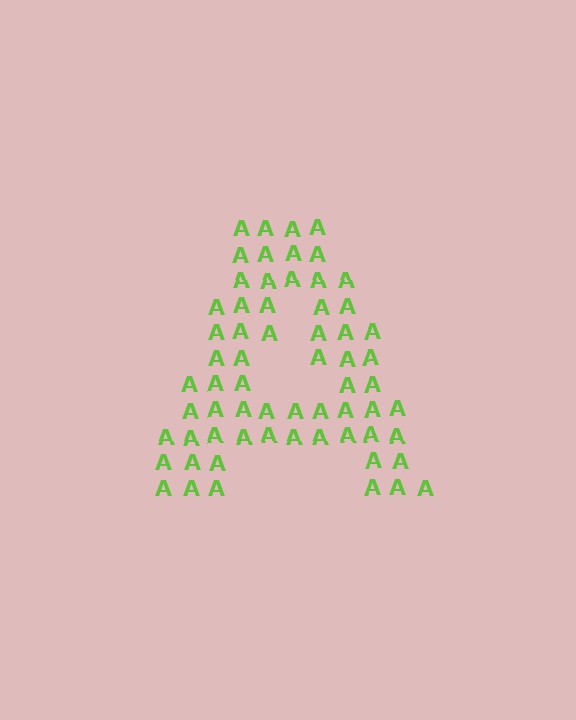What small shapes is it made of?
It is made of small letter A's.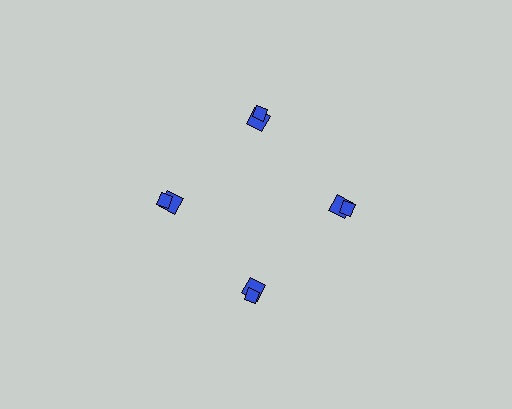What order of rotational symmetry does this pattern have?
This pattern has 4-fold rotational symmetry.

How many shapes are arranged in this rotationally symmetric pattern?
There are 8 shapes, arranged in 4 groups of 2.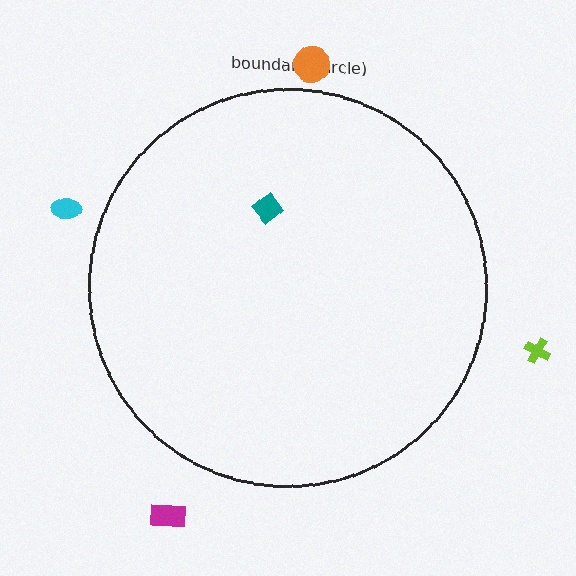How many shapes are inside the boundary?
1 inside, 4 outside.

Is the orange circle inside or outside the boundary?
Outside.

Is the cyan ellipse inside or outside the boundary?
Outside.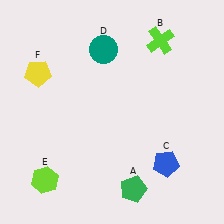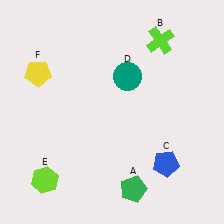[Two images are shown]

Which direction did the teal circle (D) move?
The teal circle (D) moved down.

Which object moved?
The teal circle (D) moved down.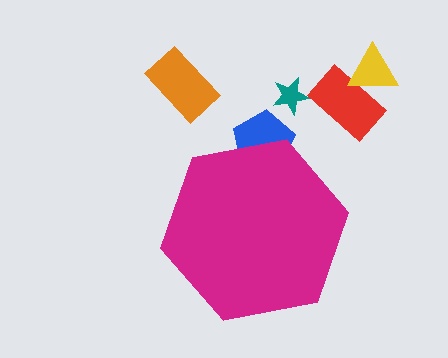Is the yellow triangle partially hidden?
No, the yellow triangle is fully visible.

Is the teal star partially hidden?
No, the teal star is fully visible.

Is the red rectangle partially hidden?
No, the red rectangle is fully visible.